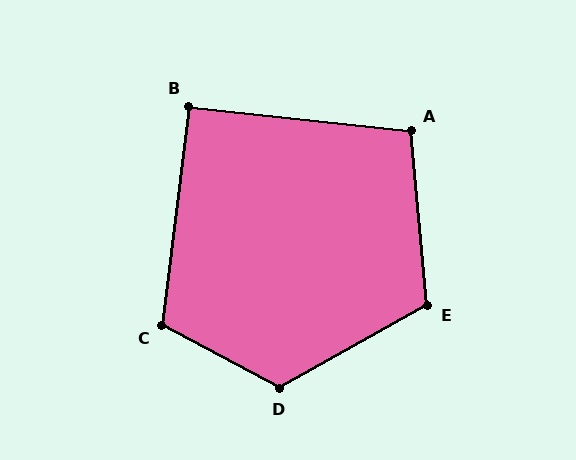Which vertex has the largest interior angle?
D, at approximately 123 degrees.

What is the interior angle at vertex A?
Approximately 101 degrees (obtuse).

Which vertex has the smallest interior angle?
B, at approximately 91 degrees.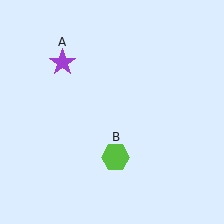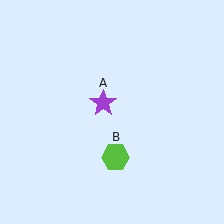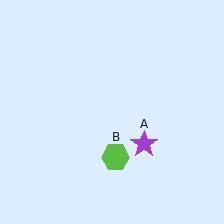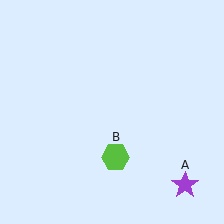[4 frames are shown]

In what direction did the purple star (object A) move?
The purple star (object A) moved down and to the right.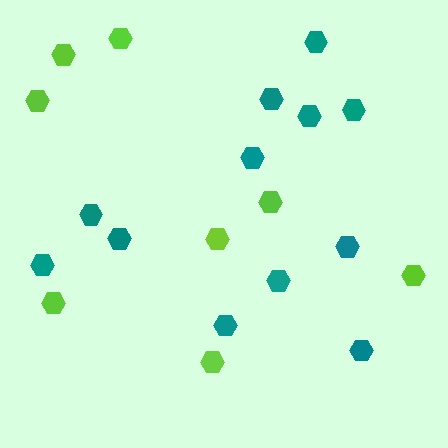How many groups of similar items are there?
There are 2 groups: one group of teal hexagons (12) and one group of lime hexagons (8).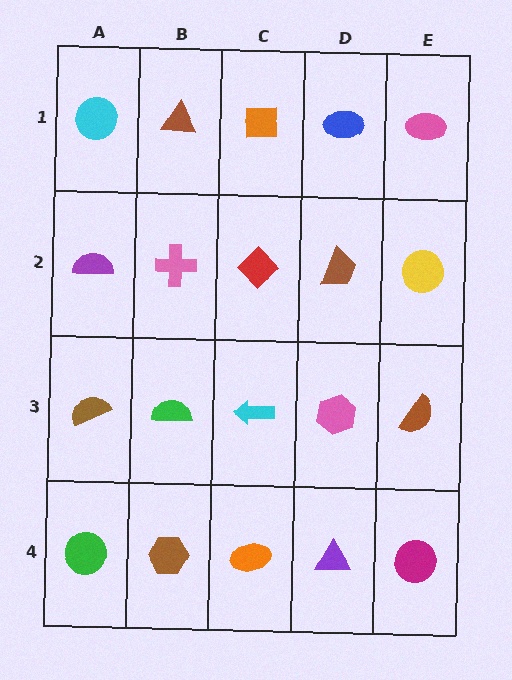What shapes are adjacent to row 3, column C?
A red diamond (row 2, column C), an orange ellipse (row 4, column C), a green semicircle (row 3, column B), a pink hexagon (row 3, column D).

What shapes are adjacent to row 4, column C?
A cyan arrow (row 3, column C), a brown hexagon (row 4, column B), a purple triangle (row 4, column D).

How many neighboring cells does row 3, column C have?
4.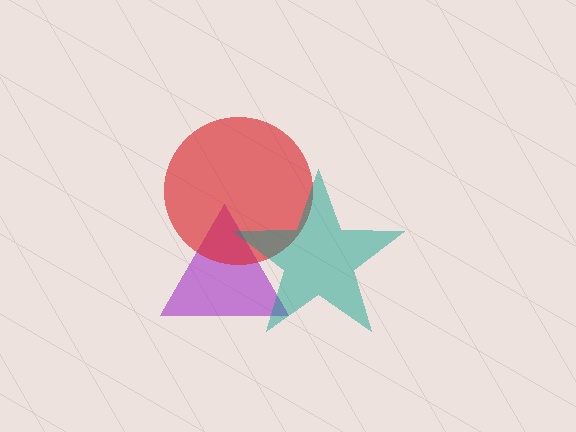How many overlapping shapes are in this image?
There are 3 overlapping shapes in the image.